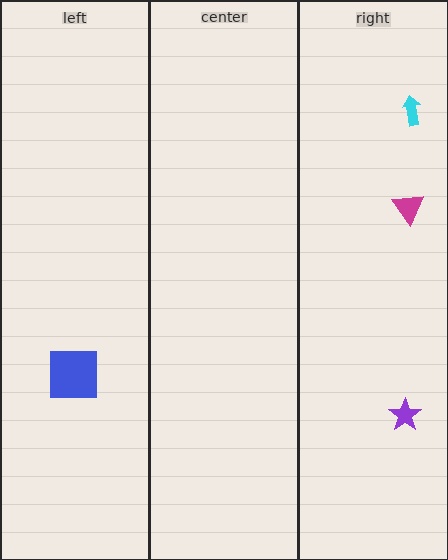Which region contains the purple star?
The right region.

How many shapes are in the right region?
3.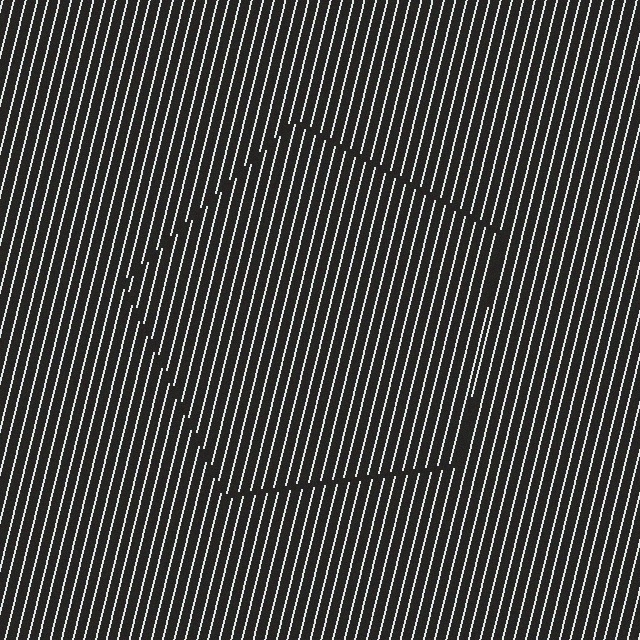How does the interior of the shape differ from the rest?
The interior of the shape contains the same grating, shifted by half a period — the contour is defined by the phase discontinuity where line-ends from the inner and outer gratings abut.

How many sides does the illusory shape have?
5 sides — the line-ends trace a pentagon.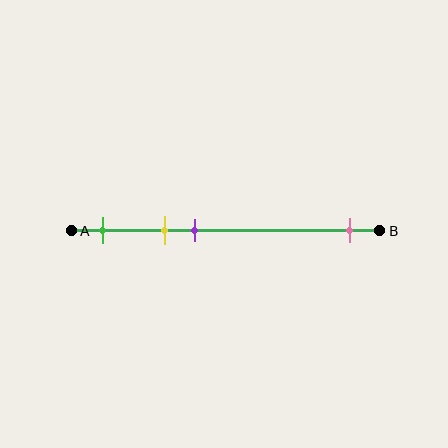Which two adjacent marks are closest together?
The yellow and purple marks are the closest adjacent pair.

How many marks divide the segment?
There are 4 marks dividing the segment.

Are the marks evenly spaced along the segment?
No, the marks are not evenly spaced.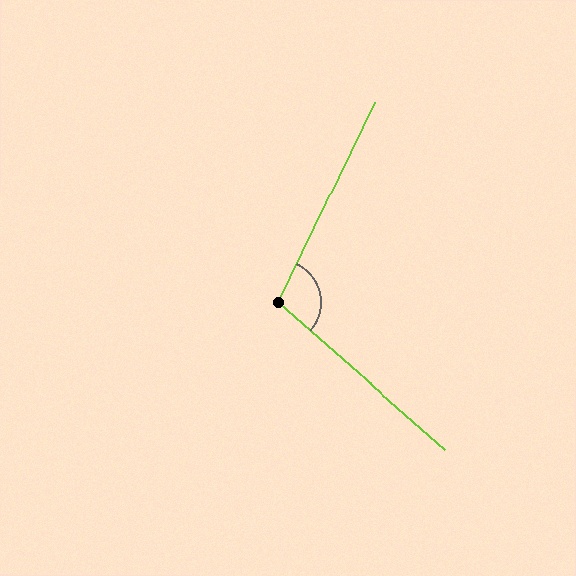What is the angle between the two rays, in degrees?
Approximately 105 degrees.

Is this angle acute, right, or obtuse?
It is obtuse.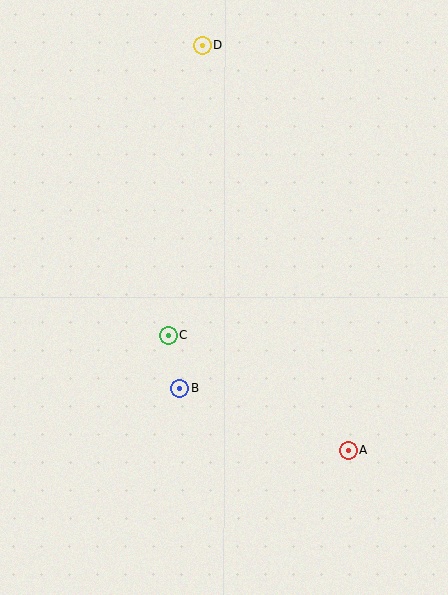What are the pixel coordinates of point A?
Point A is at (348, 451).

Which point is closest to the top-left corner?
Point D is closest to the top-left corner.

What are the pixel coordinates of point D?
Point D is at (202, 45).